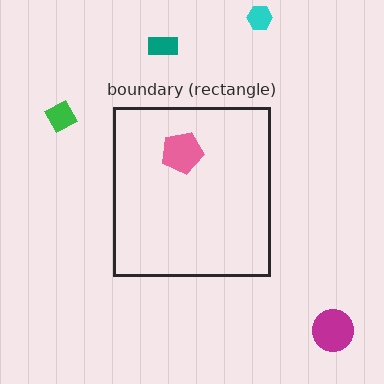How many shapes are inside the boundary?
1 inside, 4 outside.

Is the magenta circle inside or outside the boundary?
Outside.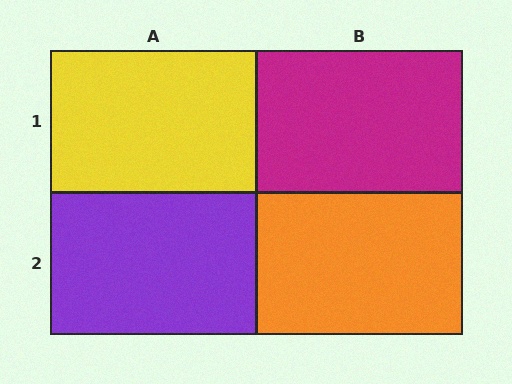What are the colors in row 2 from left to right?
Purple, orange.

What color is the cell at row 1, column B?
Magenta.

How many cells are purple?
1 cell is purple.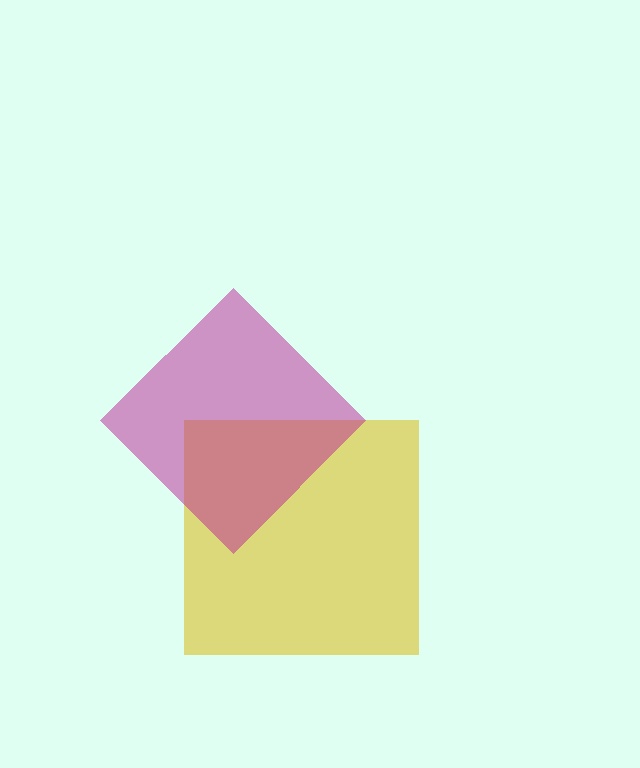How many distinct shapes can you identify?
There are 2 distinct shapes: a yellow square, a magenta diamond.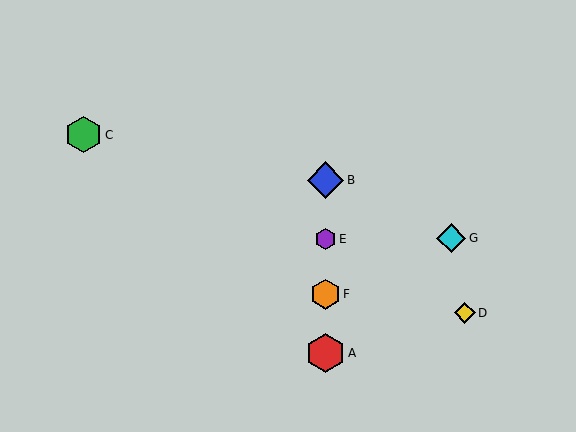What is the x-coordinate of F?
Object F is at x≈325.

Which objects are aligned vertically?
Objects A, B, E, F are aligned vertically.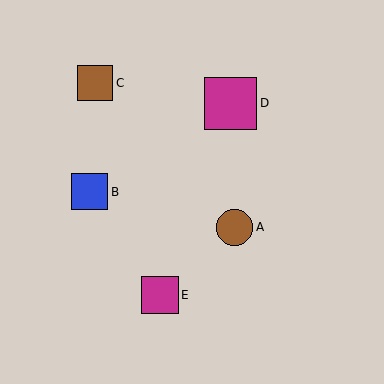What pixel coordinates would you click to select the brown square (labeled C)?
Click at (95, 83) to select the brown square C.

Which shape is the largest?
The magenta square (labeled D) is the largest.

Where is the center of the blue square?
The center of the blue square is at (90, 192).